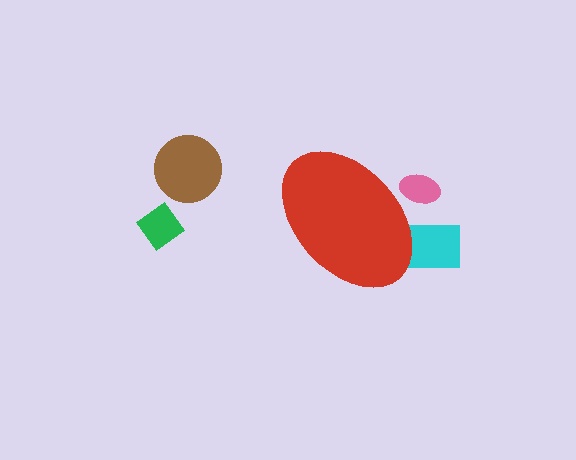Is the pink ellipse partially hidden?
Yes, the pink ellipse is partially hidden behind the red ellipse.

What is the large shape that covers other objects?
A red ellipse.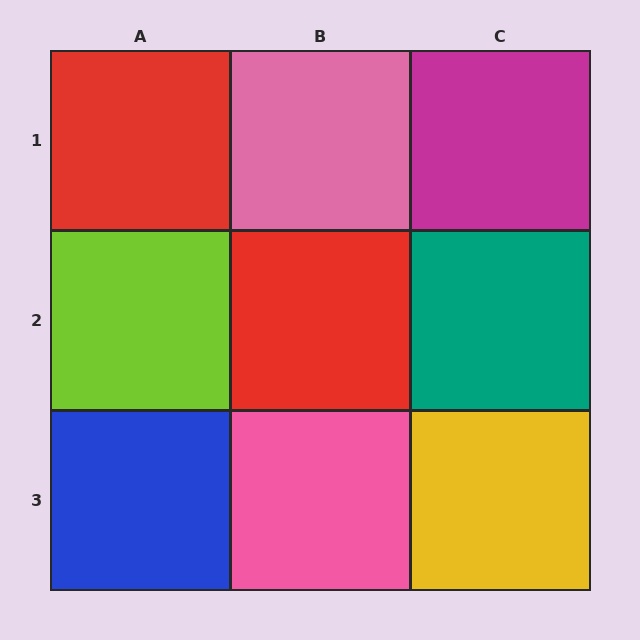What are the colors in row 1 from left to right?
Red, pink, magenta.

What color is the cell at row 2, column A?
Lime.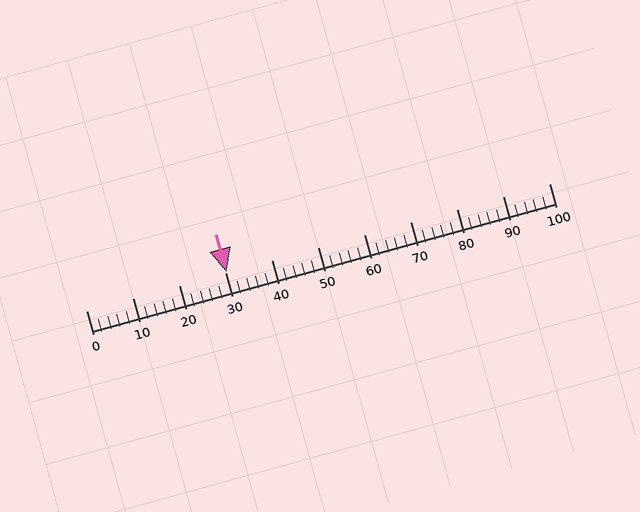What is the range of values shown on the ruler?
The ruler shows values from 0 to 100.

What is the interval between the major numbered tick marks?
The major tick marks are spaced 10 units apart.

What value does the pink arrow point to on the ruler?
The pink arrow points to approximately 30.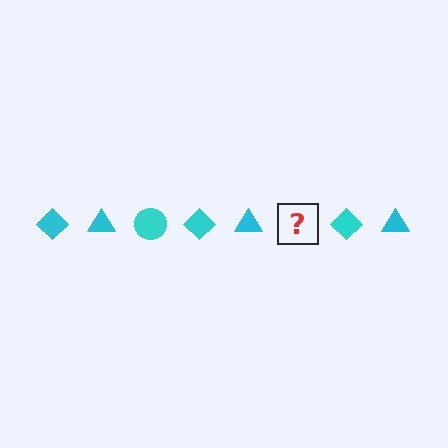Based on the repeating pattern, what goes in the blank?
The blank should be a cyan circle.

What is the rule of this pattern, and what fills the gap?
The rule is that the pattern cycles through diamond, triangle, circle shapes in cyan. The gap should be filled with a cyan circle.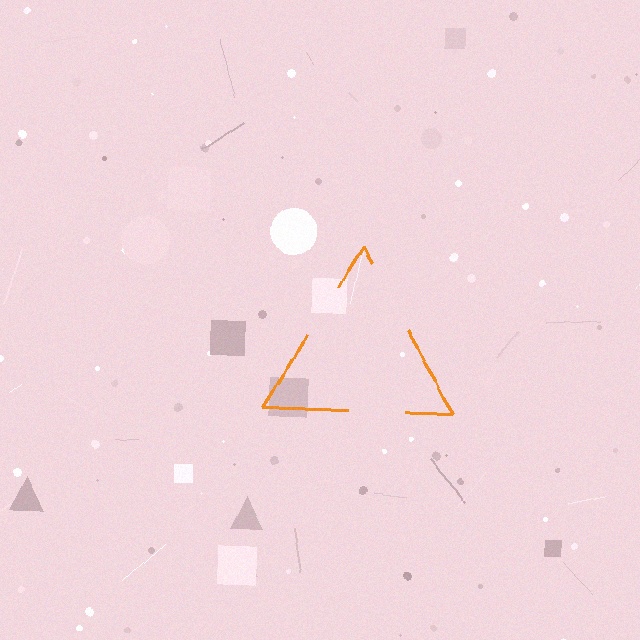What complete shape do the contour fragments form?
The contour fragments form a triangle.